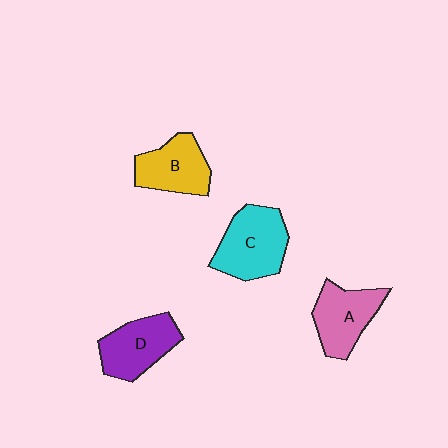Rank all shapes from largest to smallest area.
From largest to smallest: C (cyan), D (purple), A (pink), B (yellow).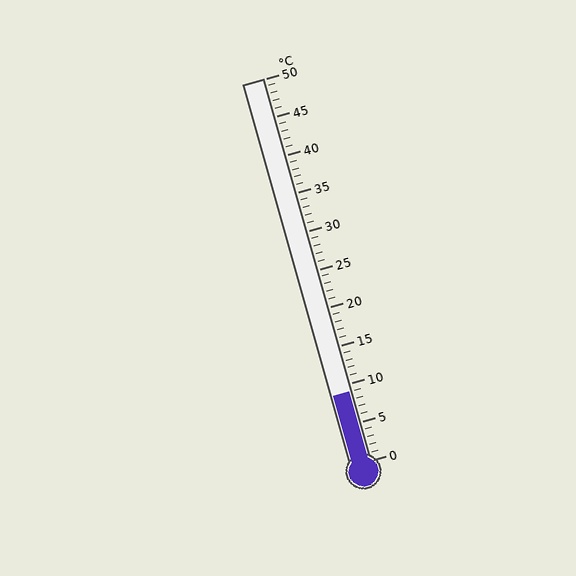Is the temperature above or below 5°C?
The temperature is above 5°C.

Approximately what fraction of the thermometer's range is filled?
The thermometer is filled to approximately 20% of its range.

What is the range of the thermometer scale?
The thermometer scale ranges from 0°C to 50°C.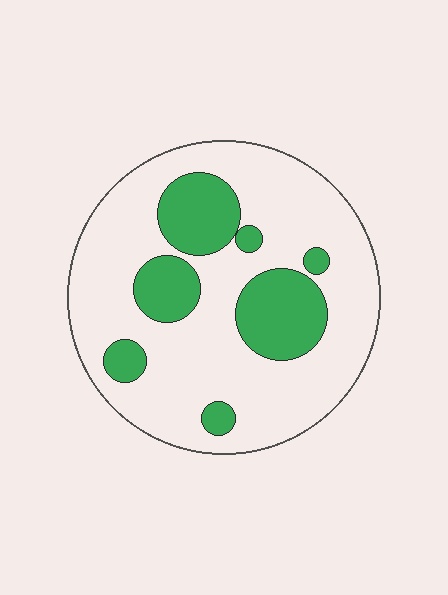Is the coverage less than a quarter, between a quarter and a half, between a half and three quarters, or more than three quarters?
Between a quarter and a half.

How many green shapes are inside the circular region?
7.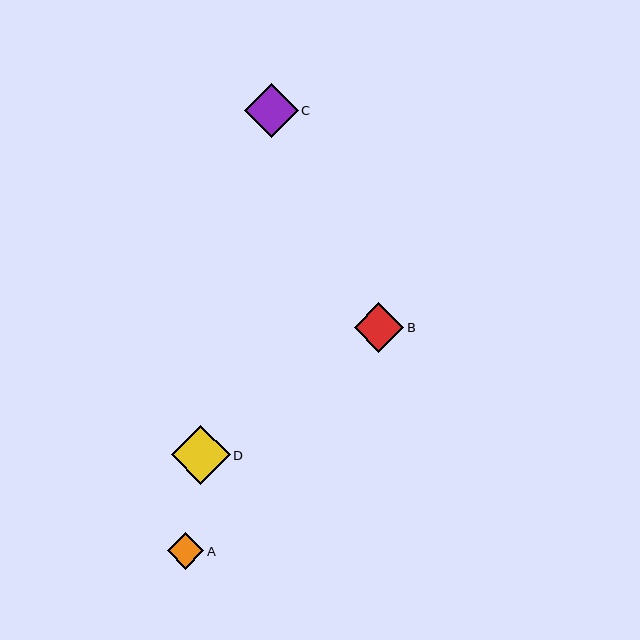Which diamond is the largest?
Diamond D is the largest with a size of approximately 59 pixels.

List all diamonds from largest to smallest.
From largest to smallest: D, C, B, A.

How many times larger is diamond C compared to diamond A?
Diamond C is approximately 1.5 times the size of diamond A.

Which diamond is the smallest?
Diamond A is the smallest with a size of approximately 36 pixels.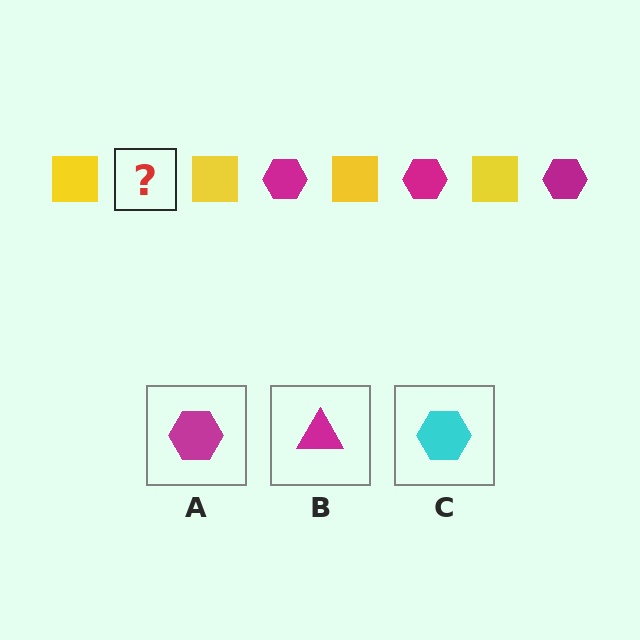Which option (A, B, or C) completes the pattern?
A.